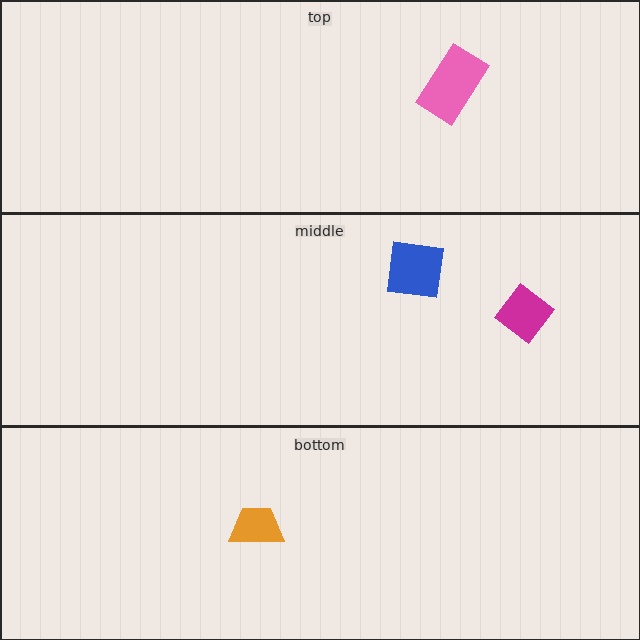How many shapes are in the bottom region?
1.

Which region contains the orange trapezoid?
The bottom region.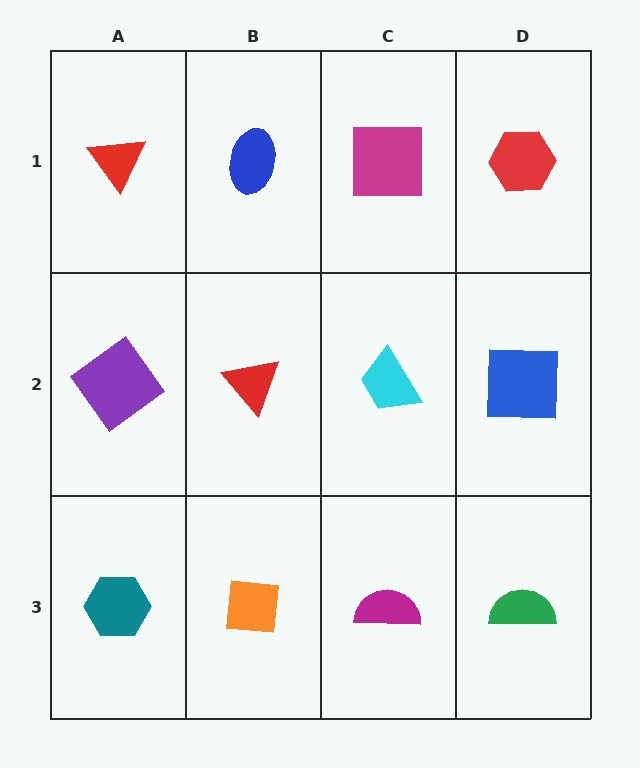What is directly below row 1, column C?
A cyan trapezoid.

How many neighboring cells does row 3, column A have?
2.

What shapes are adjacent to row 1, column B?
A red triangle (row 2, column B), a red triangle (row 1, column A), a magenta square (row 1, column C).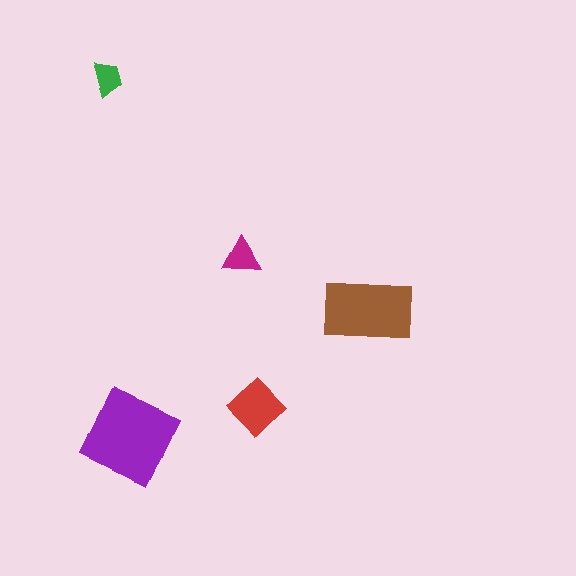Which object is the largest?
The purple square.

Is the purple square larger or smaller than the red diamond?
Larger.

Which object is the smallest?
The green trapezoid.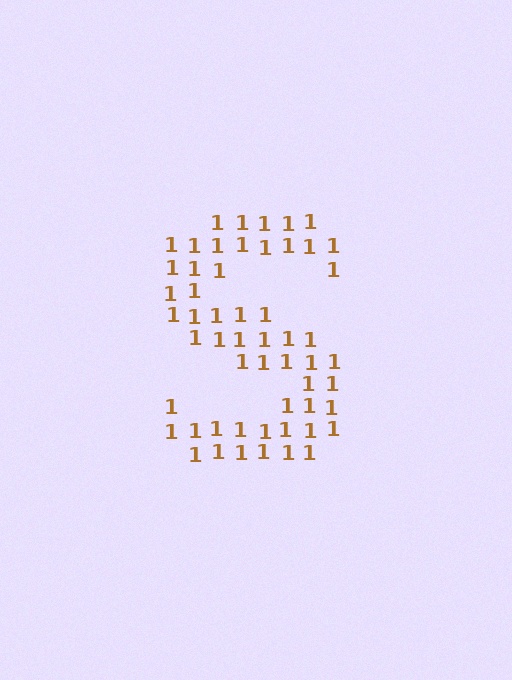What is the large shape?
The large shape is the letter S.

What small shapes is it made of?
It is made of small digit 1's.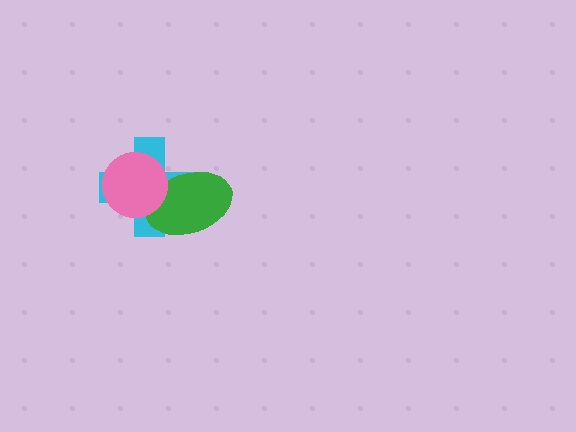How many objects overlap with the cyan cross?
2 objects overlap with the cyan cross.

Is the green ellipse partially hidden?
Yes, it is partially covered by another shape.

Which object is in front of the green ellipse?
The pink circle is in front of the green ellipse.